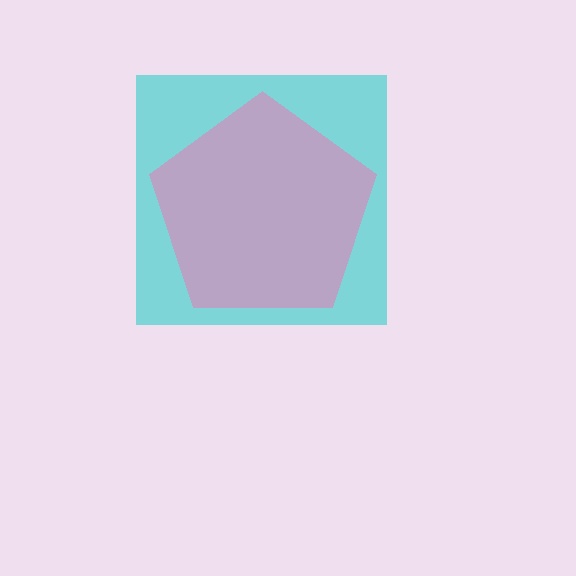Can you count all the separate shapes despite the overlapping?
Yes, there are 2 separate shapes.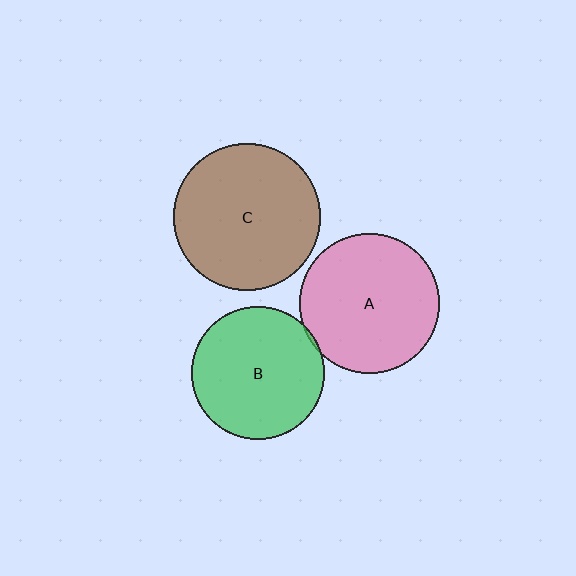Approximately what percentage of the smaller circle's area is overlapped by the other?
Approximately 5%.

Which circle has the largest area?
Circle C (brown).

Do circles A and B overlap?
Yes.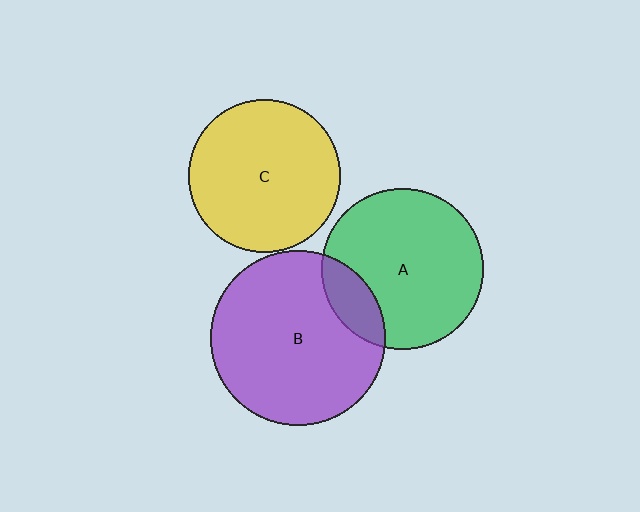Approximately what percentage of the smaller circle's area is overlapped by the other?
Approximately 15%.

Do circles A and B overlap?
Yes.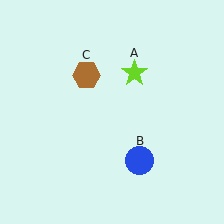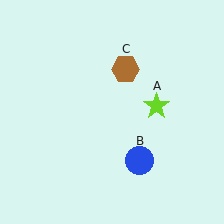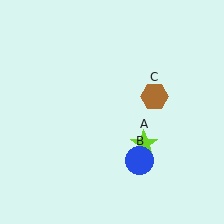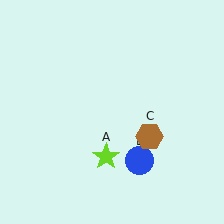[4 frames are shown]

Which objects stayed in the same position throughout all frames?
Blue circle (object B) remained stationary.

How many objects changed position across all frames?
2 objects changed position: lime star (object A), brown hexagon (object C).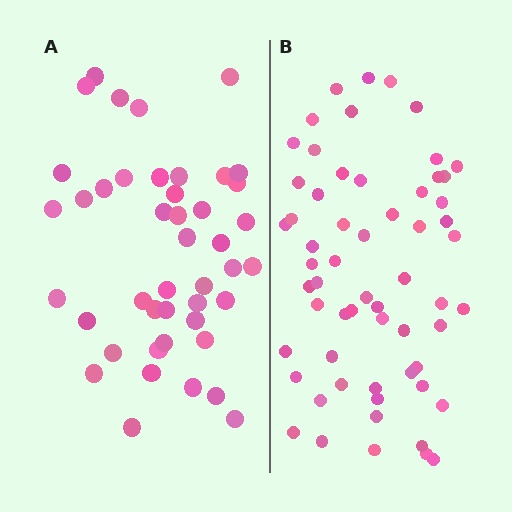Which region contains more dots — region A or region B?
Region B (the right region) has more dots.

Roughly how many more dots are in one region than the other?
Region B has approximately 15 more dots than region A.